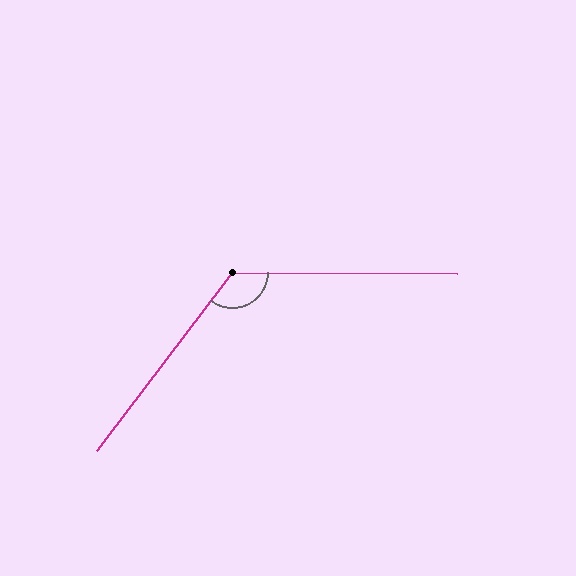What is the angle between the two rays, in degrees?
Approximately 127 degrees.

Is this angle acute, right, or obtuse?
It is obtuse.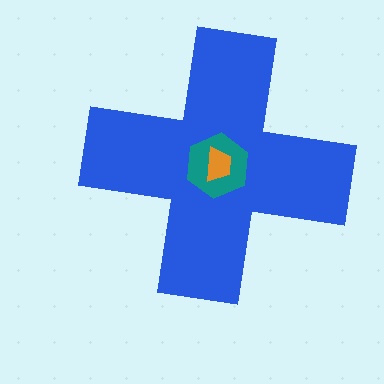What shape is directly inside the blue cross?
The teal hexagon.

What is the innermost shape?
The orange trapezoid.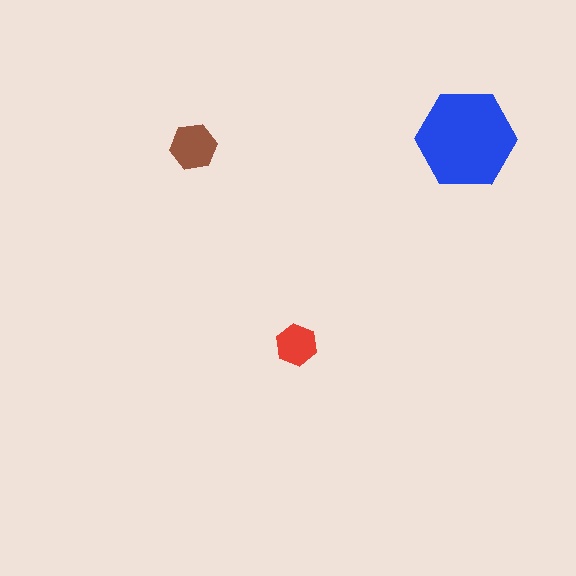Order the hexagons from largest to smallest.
the blue one, the brown one, the red one.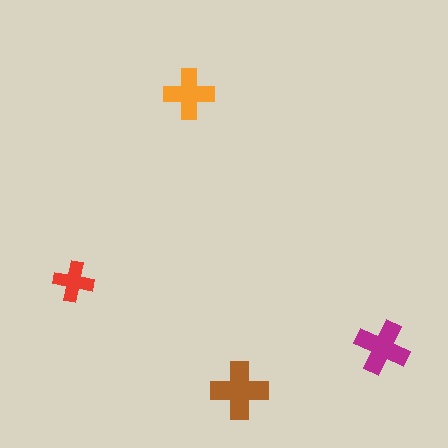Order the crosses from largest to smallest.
the brown one, the magenta one, the orange one, the red one.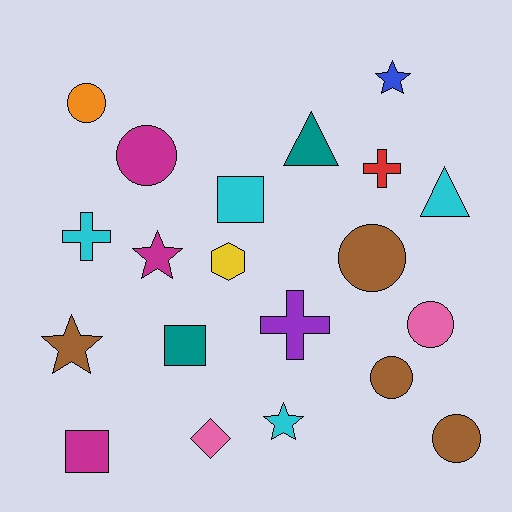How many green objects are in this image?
There are no green objects.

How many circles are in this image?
There are 6 circles.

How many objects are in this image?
There are 20 objects.